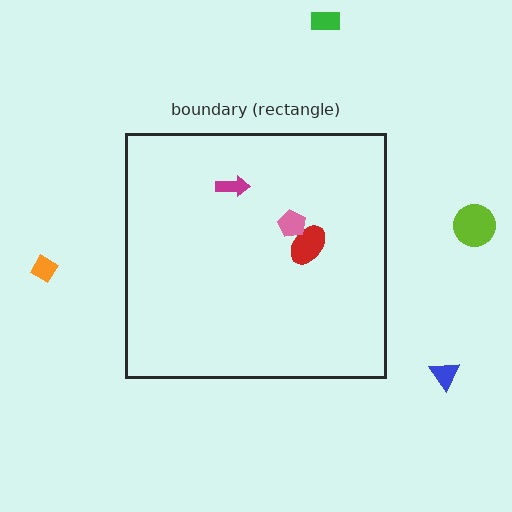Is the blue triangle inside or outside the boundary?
Outside.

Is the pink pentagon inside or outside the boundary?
Inside.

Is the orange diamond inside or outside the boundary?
Outside.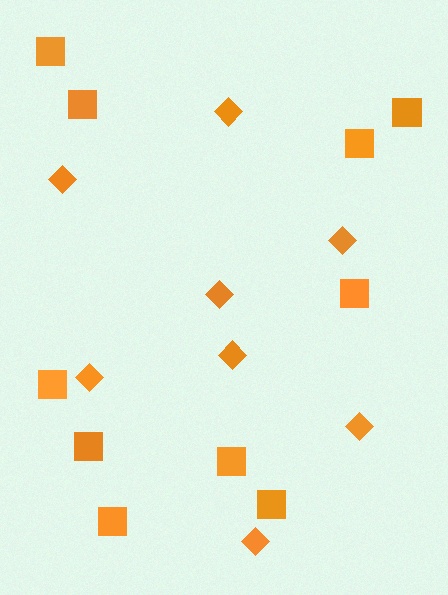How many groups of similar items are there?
There are 2 groups: one group of squares (10) and one group of diamonds (8).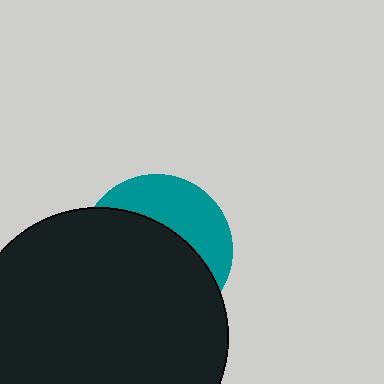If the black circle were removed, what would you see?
You would see the complete teal circle.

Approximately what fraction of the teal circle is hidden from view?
Roughly 65% of the teal circle is hidden behind the black circle.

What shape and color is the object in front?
The object in front is a black circle.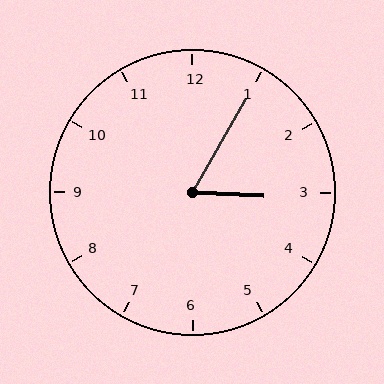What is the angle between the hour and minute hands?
Approximately 62 degrees.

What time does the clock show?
3:05.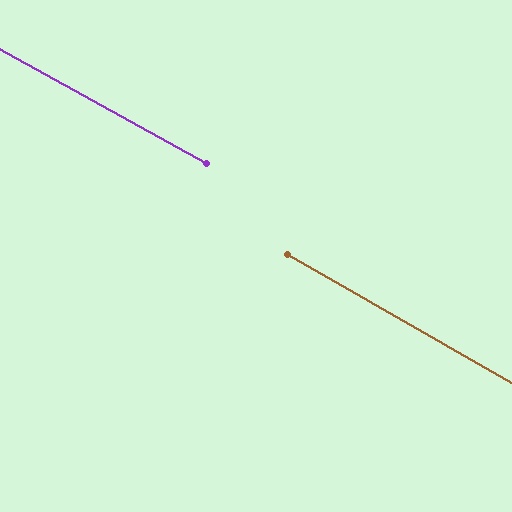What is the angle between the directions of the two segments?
Approximately 1 degree.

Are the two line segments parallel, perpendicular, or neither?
Parallel — their directions differ by only 0.9°.